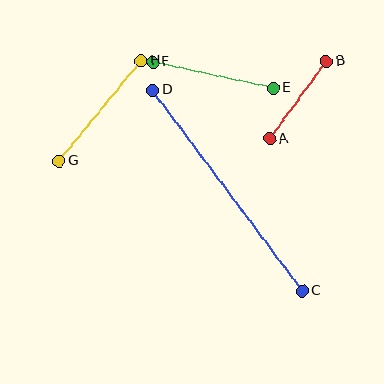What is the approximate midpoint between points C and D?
The midpoint is at approximately (227, 190) pixels.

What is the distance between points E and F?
The distance is approximately 123 pixels.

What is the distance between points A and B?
The distance is approximately 96 pixels.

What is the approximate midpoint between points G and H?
The midpoint is at approximately (100, 111) pixels.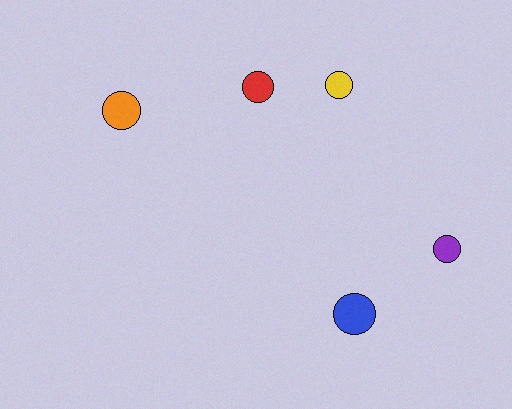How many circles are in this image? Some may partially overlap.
There are 5 circles.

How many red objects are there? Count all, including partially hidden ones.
There is 1 red object.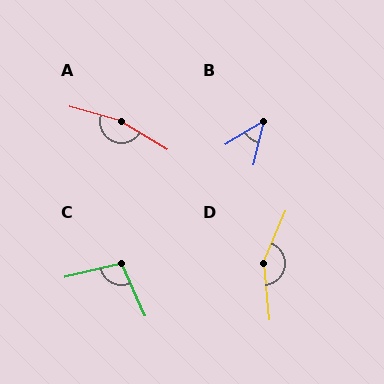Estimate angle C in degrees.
Approximately 101 degrees.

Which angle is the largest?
A, at approximately 164 degrees.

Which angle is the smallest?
B, at approximately 45 degrees.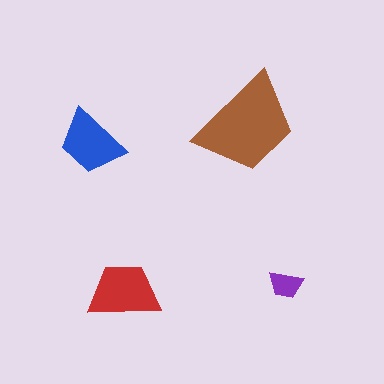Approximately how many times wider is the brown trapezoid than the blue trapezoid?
About 1.5 times wider.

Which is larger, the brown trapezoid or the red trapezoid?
The brown one.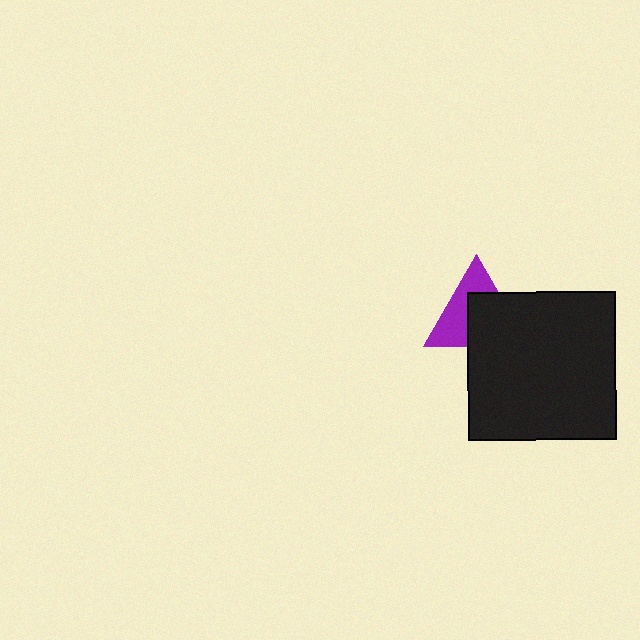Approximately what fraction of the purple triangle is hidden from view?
Roughly 51% of the purple triangle is hidden behind the black square.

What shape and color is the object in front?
The object in front is a black square.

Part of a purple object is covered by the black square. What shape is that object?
It is a triangle.